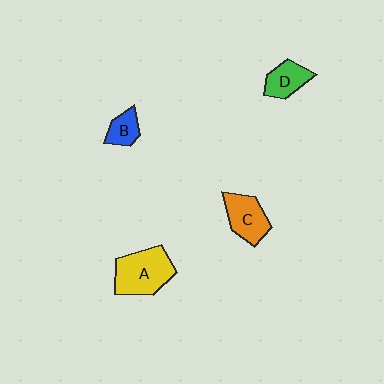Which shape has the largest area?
Shape A (yellow).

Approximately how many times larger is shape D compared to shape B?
Approximately 1.3 times.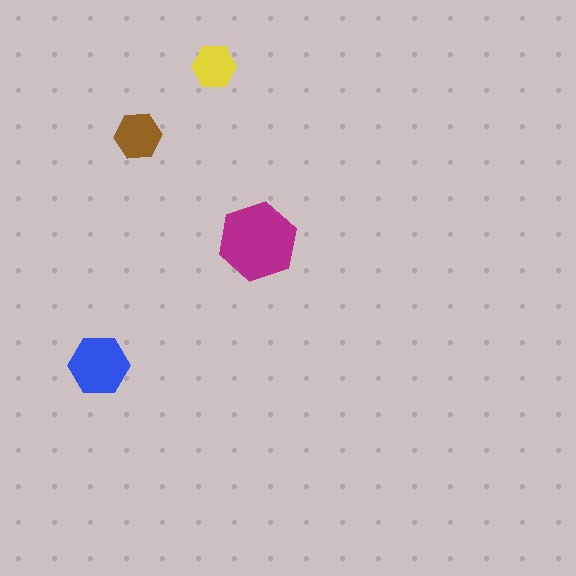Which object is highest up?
The yellow hexagon is topmost.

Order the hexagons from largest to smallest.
the magenta one, the blue one, the brown one, the yellow one.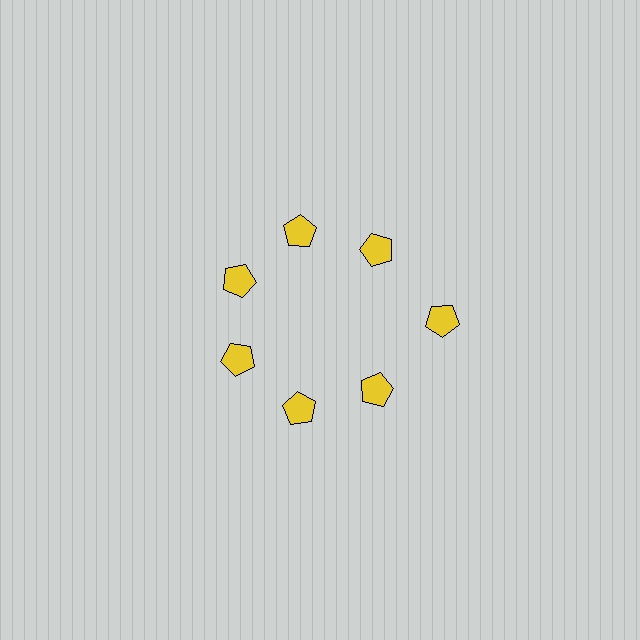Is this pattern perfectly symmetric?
No. The 7 yellow pentagons are arranged in a ring, but one element near the 3 o'clock position is pushed outward from the center, breaking the 7-fold rotational symmetry.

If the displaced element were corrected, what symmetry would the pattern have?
It would have 7-fold rotational symmetry — the pattern would map onto itself every 51 degrees.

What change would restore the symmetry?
The symmetry would be restored by moving it inward, back onto the ring so that all 7 pentagons sit at equal angles and equal distance from the center.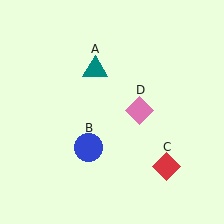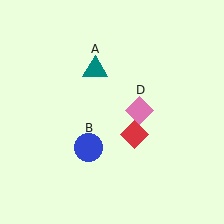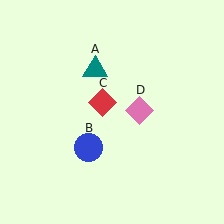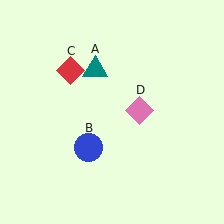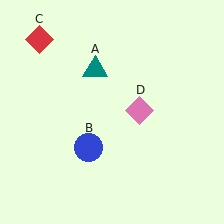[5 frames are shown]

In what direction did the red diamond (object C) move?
The red diamond (object C) moved up and to the left.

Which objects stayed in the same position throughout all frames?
Teal triangle (object A) and blue circle (object B) and pink diamond (object D) remained stationary.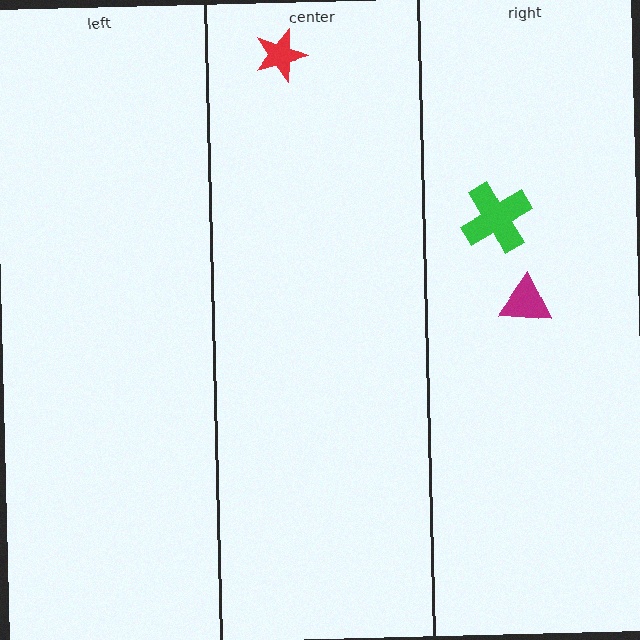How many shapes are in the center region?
1.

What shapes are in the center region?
The red star.